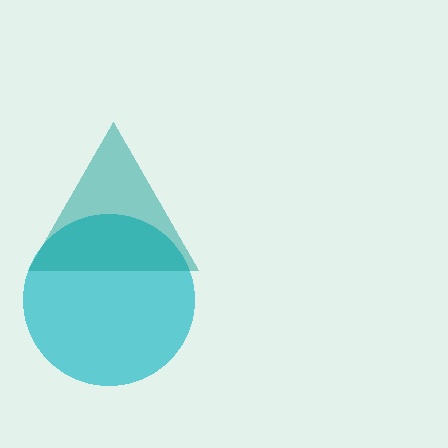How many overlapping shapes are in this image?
There are 2 overlapping shapes in the image.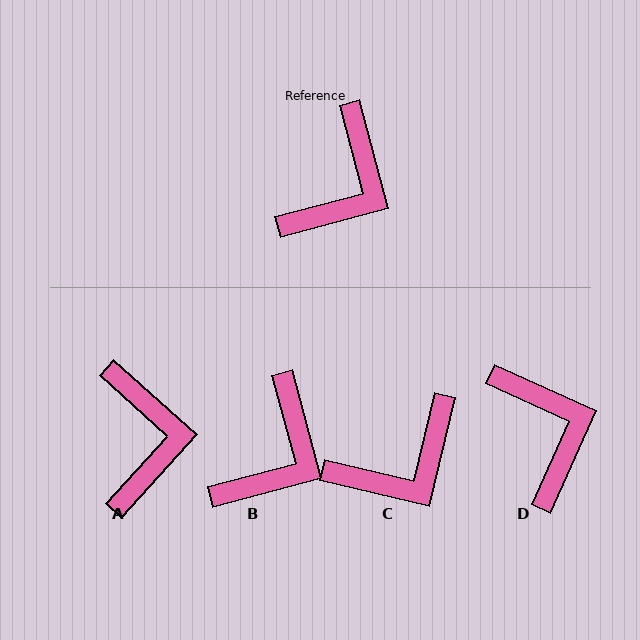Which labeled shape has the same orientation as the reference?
B.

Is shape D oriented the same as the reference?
No, it is off by about 51 degrees.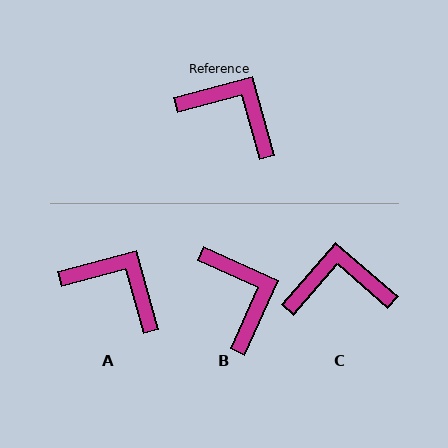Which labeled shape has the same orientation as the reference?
A.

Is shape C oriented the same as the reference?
No, it is off by about 34 degrees.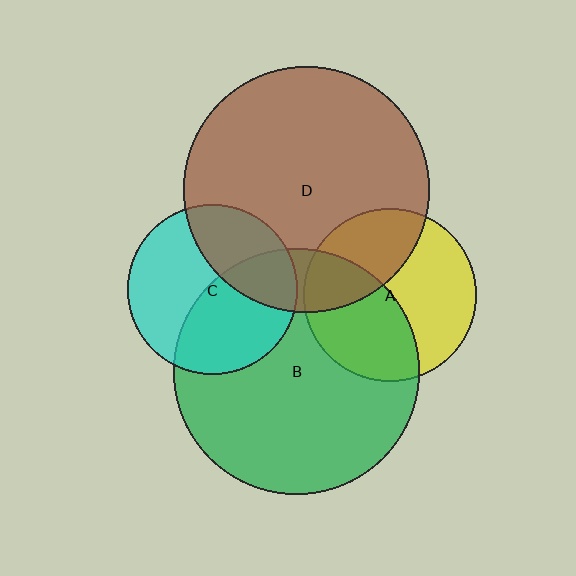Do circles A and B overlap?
Yes.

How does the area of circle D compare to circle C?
Approximately 2.1 times.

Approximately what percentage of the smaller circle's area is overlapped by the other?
Approximately 45%.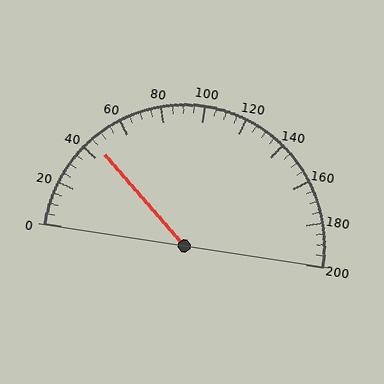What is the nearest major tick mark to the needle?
The nearest major tick mark is 40.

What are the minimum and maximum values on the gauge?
The gauge ranges from 0 to 200.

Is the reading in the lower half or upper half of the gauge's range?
The reading is in the lower half of the range (0 to 200).